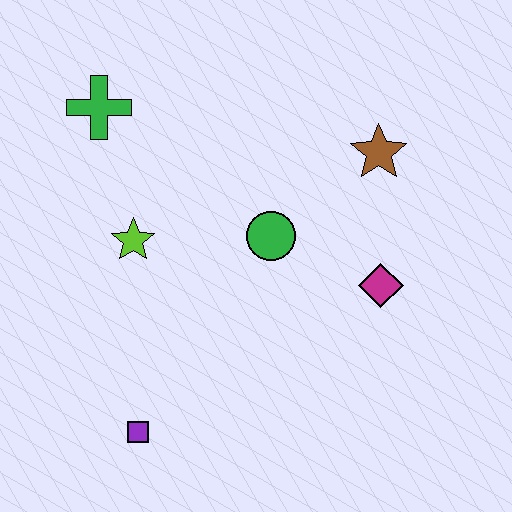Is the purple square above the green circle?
No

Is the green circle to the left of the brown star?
Yes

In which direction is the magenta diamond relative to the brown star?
The magenta diamond is below the brown star.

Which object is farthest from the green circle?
The purple square is farthest from the green circle.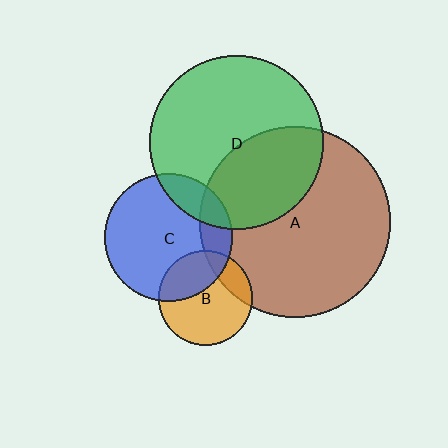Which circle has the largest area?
Circle A (brown).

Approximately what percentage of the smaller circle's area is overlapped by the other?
Approximately 15%.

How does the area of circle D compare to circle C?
Approximately 1.8 times.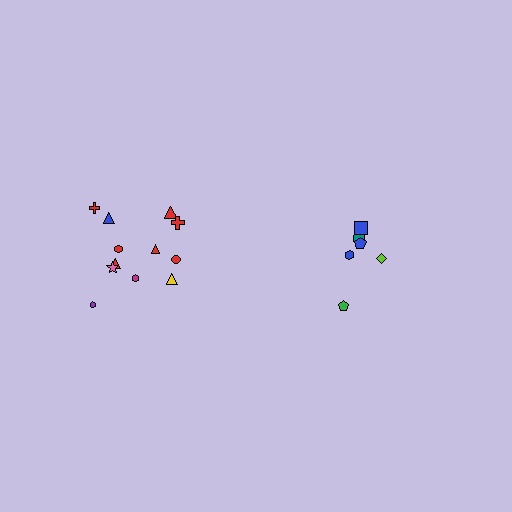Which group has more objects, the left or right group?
The left group.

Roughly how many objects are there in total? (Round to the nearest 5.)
Roughly 20 objects in total.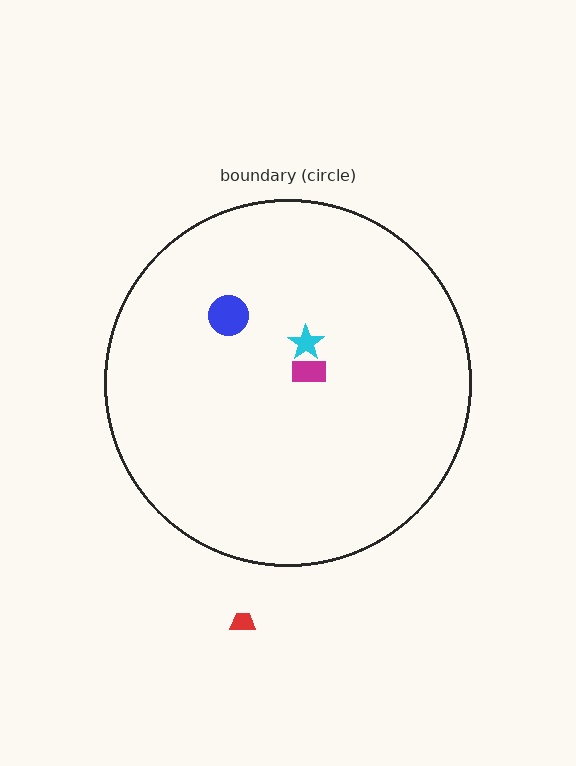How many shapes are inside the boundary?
3 inside, 1 outside.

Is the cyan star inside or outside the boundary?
Inside.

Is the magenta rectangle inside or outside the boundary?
Inside.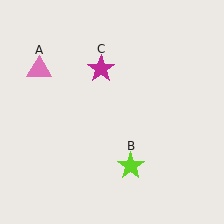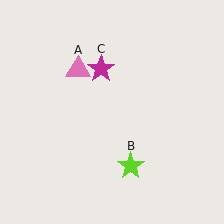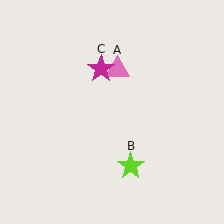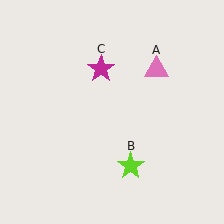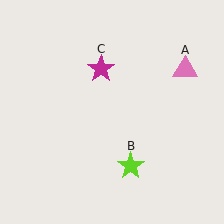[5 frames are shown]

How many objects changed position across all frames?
1 object changed position: pink triangle (object A).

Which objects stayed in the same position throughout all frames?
Lime star (object B) and magenta star (object C) remained stationary.